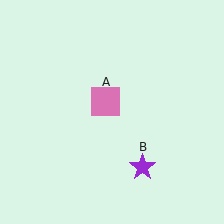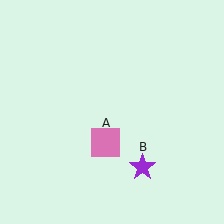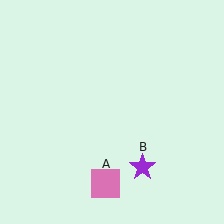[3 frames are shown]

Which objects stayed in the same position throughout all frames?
Purple star (object B) remained stationary.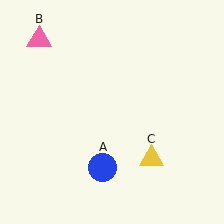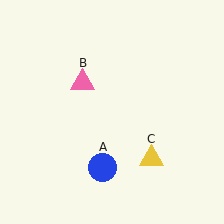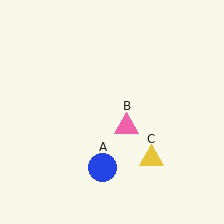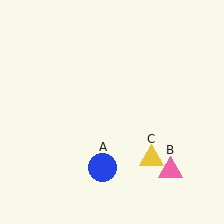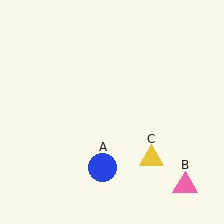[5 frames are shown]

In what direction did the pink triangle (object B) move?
The pink triangle (object B) moved down and to the right.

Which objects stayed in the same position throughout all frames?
Blue circle (object A) and yellow triangle (object C) remained stationary.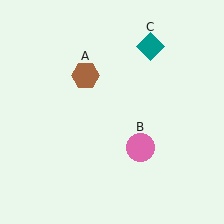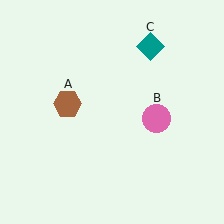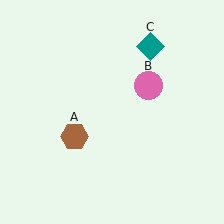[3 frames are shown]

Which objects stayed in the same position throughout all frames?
Teal diamond (object C) remained stationary.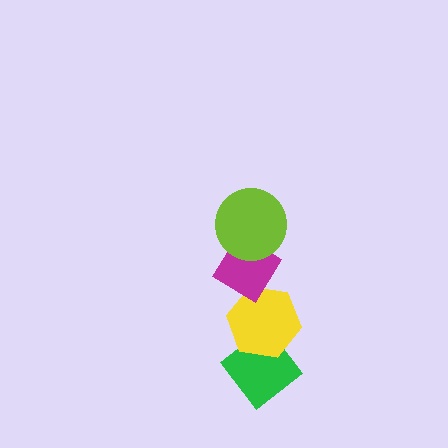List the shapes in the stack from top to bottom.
From top to bottom: the lime circle, the magenta diamond, the yellow hexagon, the green diamond.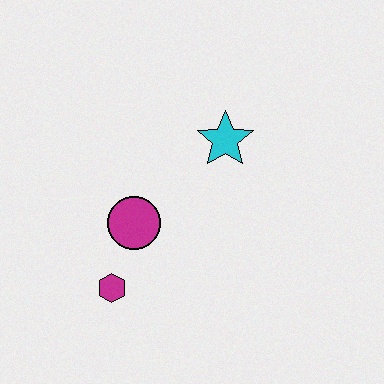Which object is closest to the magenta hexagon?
The magenta circle is closest to the magenta hexagon.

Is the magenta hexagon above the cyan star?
No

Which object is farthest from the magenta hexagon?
The cyan star is farthest from the magenta hexagon.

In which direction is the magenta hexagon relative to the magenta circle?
The magenta hexagon is below the magenta circle.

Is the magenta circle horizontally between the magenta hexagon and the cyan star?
Yes